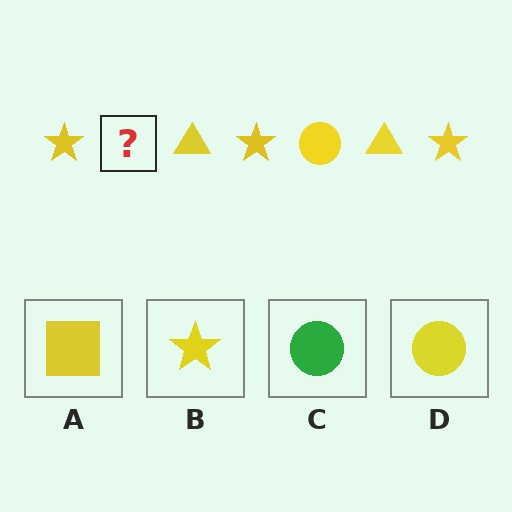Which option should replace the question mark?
Option D.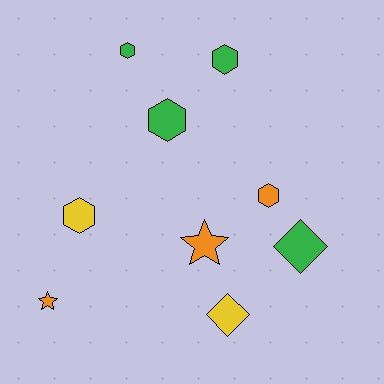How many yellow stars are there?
There are no yellow stars.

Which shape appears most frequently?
Hexagon, with 5 objects.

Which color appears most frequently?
Green, with 4 objects.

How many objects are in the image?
There are 9 objects.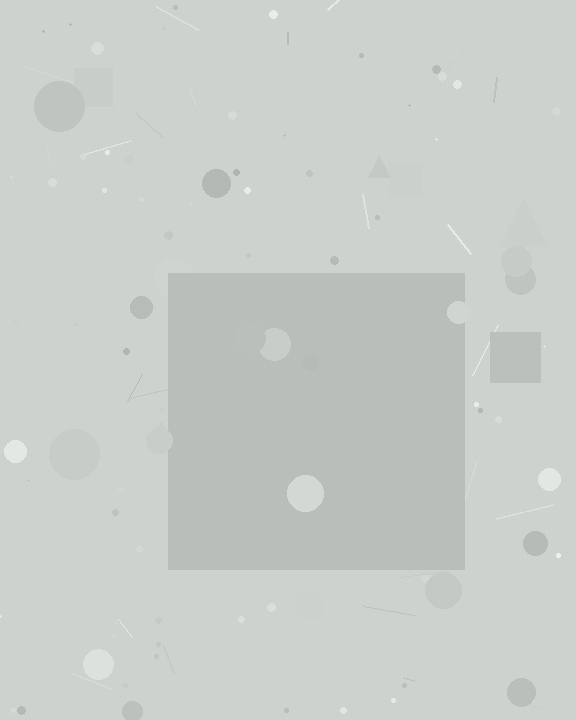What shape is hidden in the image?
A square is hidden in the image.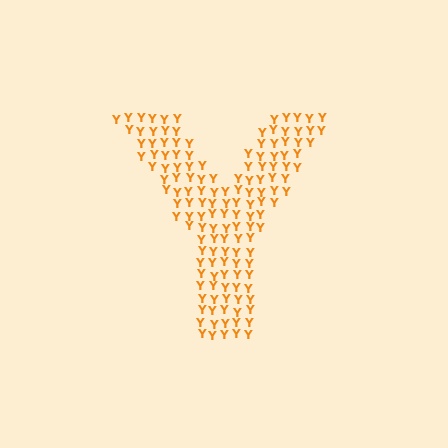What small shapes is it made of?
It is made of small letter Y's.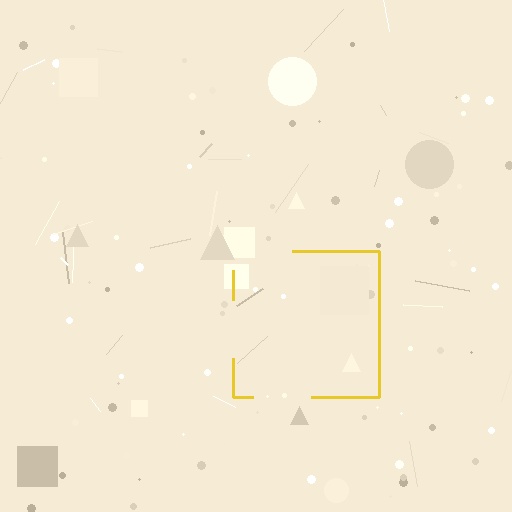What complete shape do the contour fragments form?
The contour fragments form a square.